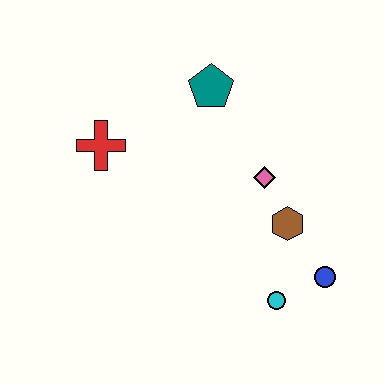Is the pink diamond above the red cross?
No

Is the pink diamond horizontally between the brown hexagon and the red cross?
Yes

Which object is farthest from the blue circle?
The red cross is farthest from the blue circle.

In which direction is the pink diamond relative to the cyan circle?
The pink diamond is above the cyan circle.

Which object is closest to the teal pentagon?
The pink diamond is closest to the teal pentagon.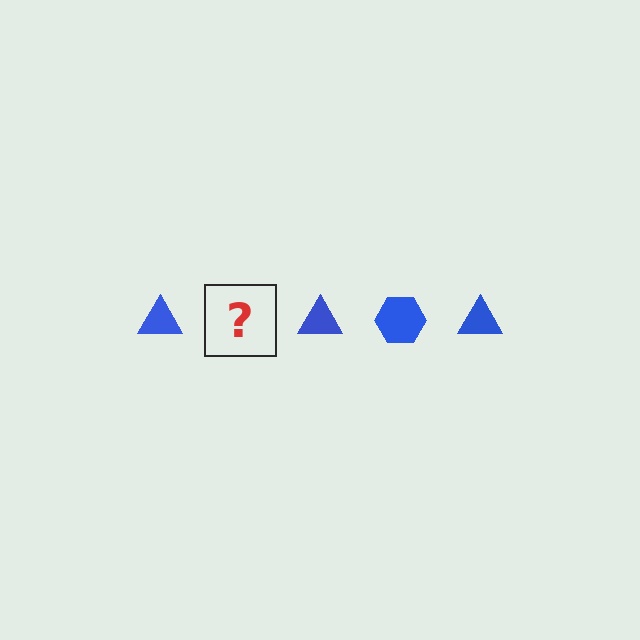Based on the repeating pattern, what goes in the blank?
The blank should be a blue hexagon.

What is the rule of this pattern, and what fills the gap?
The rule is that the pattern cycles through triangle, hexagon shapes in blue. The gap should be filled with a blue hexagon.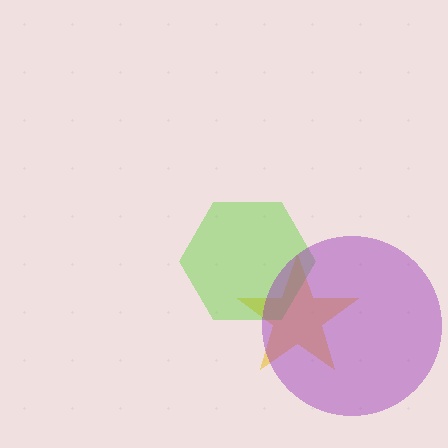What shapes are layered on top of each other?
The layered shapes are: a yellow star, a lime hexagon, a purple circle.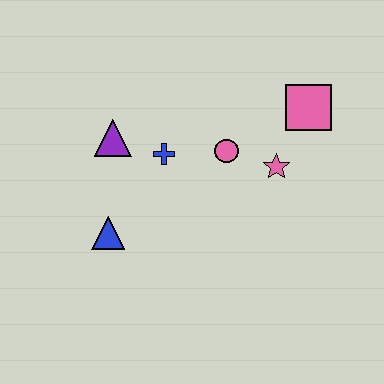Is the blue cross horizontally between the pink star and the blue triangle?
Yes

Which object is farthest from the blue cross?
The pink square is farthest from the blue cross.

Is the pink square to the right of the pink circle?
Yes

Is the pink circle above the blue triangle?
Yes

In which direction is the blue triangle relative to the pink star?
The blue triangle is to the left of the pink star.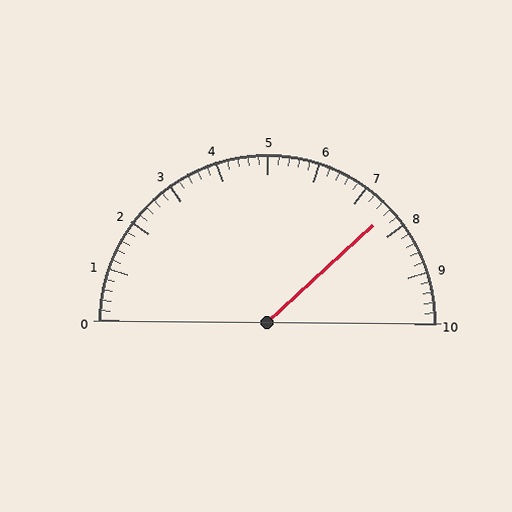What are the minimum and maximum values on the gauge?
The gauge ranges from 0 to 10.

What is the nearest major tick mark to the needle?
The nearest major tick mark is 8.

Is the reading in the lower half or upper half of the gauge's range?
The reading is in the upper half of the range (0 to 10).